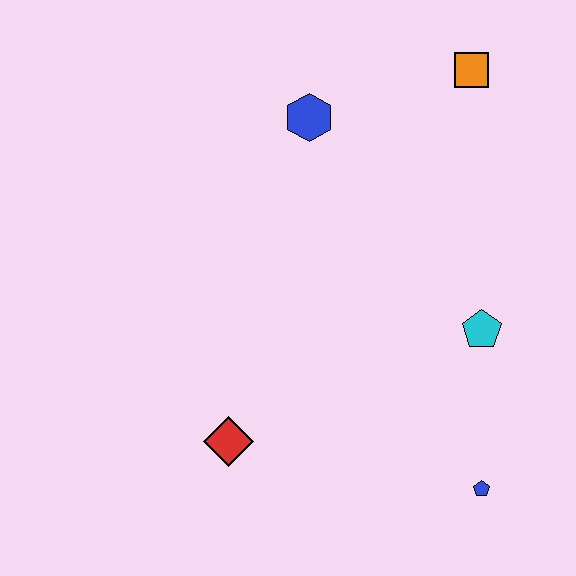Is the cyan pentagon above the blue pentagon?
Yes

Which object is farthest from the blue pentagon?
The orange square is farthest from the blue pentagon.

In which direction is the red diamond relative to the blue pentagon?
The red diamond is to the left of the blue pentagon.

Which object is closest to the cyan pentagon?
The blue pentagon is closest to the cyan pentagon.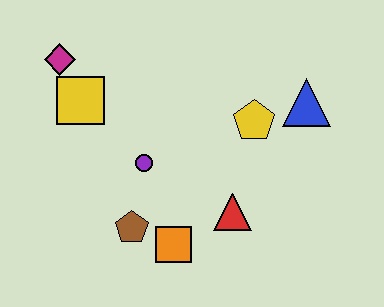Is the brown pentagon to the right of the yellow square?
Yes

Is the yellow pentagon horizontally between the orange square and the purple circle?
No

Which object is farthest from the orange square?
The magenta diamond is farthest from the orange square.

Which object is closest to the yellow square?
The magenta diamond is closest to the yellow square.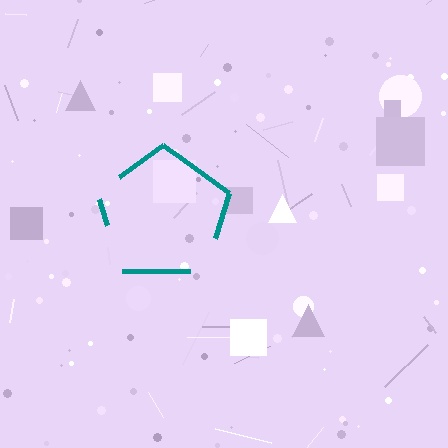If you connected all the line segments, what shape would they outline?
They would outline a pentagon.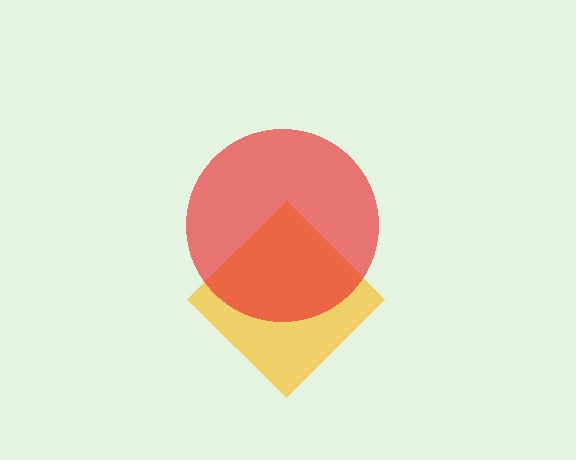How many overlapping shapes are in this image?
There are 2 overlapping shapes in the image.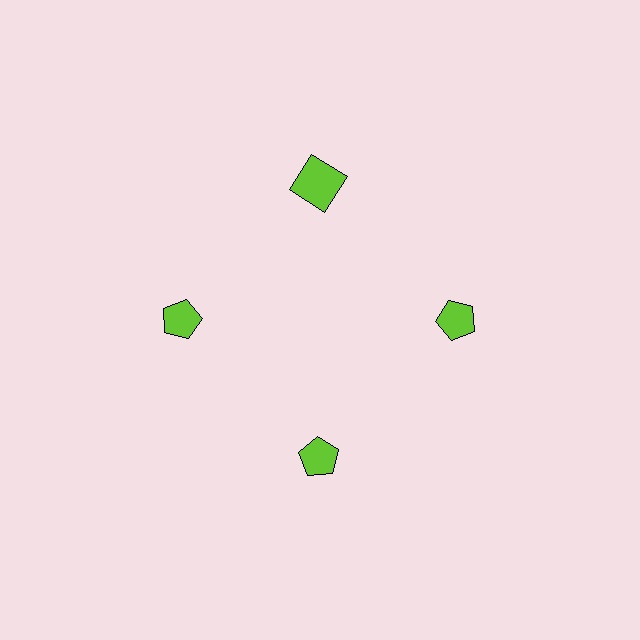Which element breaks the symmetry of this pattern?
The lime square at roughly the 12 o'clock position breaks the symmetry. All other shapes are lime pentagons.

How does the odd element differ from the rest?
It has a different shape: square instead of pentagon.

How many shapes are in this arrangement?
There are 4 shapes arranged in a ring pattern.